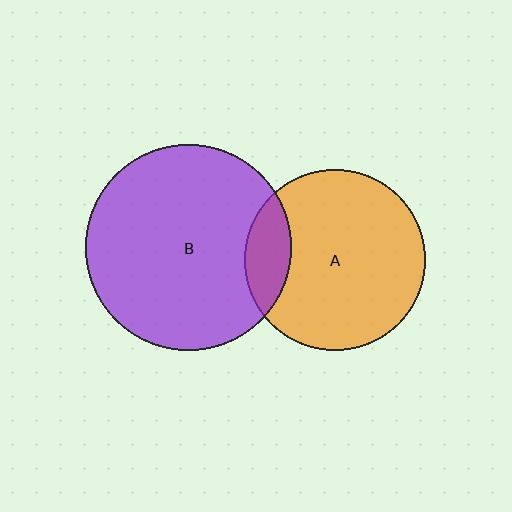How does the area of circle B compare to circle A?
Approximately 1.3 times.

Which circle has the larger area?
Circle B (purple).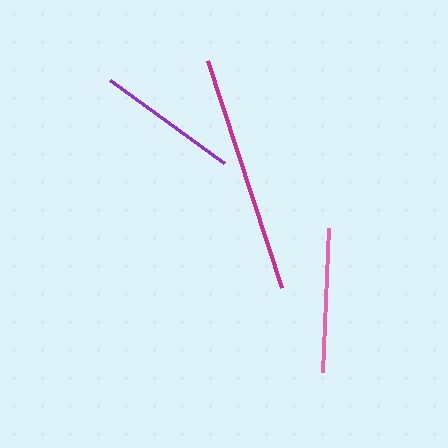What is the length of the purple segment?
The purple segment is approximately 141 pixels long.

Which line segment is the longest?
The magenta line is the longest at approximately 239 pixels.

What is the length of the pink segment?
The pink segment is approximately 144 pixels long.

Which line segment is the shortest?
The purple line is the shortest at approximately 141 pixels.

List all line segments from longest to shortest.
From longest to shortest: magenta, pink, purple.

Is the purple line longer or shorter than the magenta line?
The magenta line is longer than the purple line.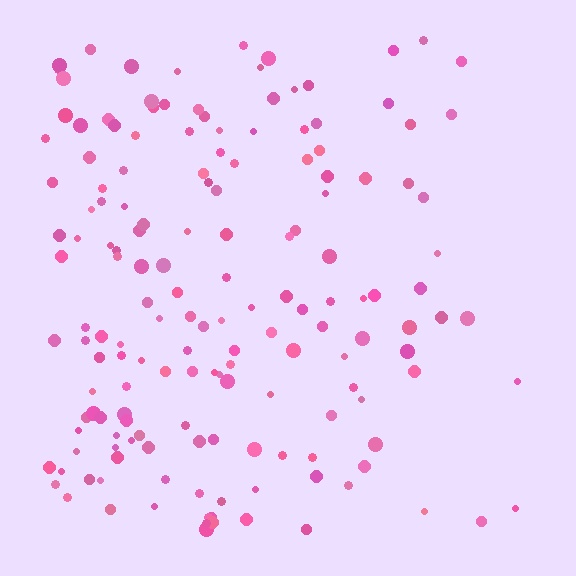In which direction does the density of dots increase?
From right to left, with the left side densest.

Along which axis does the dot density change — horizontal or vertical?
Horizontal.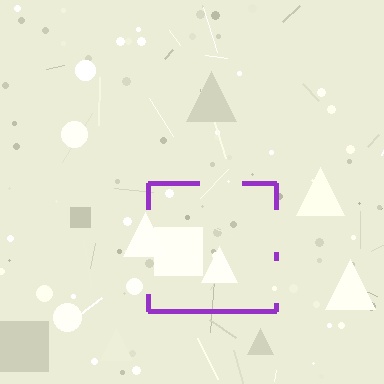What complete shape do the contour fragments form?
The contour fragments form a square.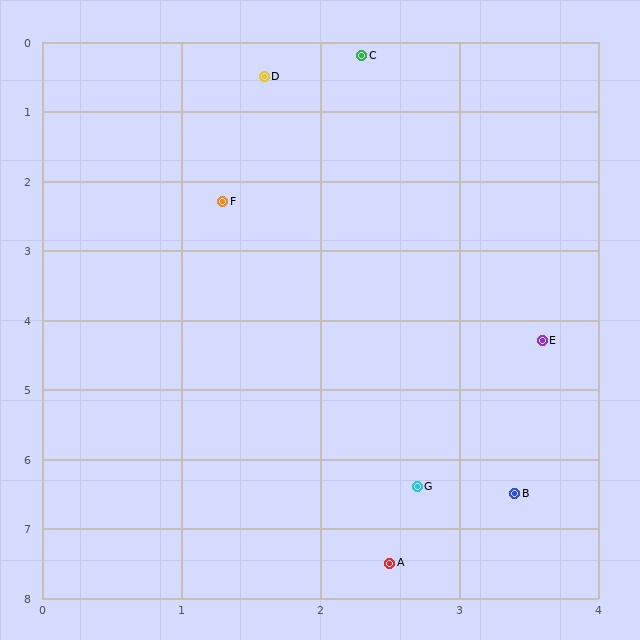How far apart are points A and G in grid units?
Points A and G are about 1.1 grid units apart.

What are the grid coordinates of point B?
Point B is at approximately (3.4, 6.5).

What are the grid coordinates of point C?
Point C is at approximately (2.3, 0.2).